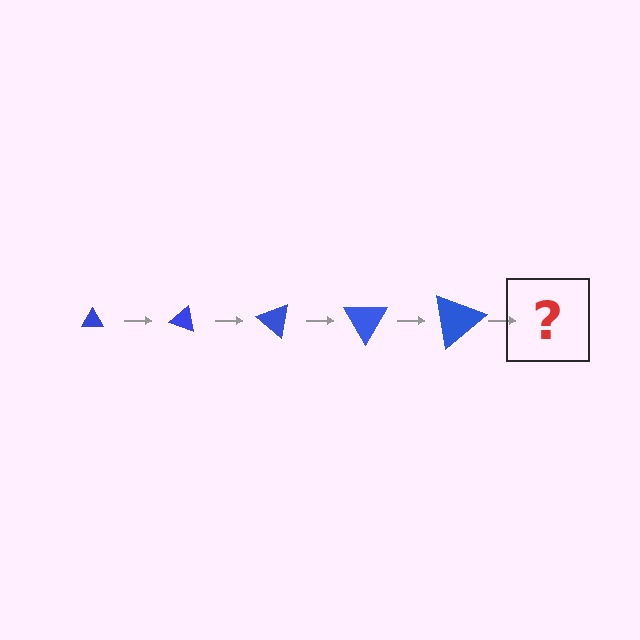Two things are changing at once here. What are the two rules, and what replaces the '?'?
The two rules are that the triangle grows larger each step and it rotates 20 degrees each step. The '?' should be a triangle, larger than the previous one and rotated 100 degrees from the start.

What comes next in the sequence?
The next element should be a triangle, larger than the previous one and rotated 100 degrees from the start.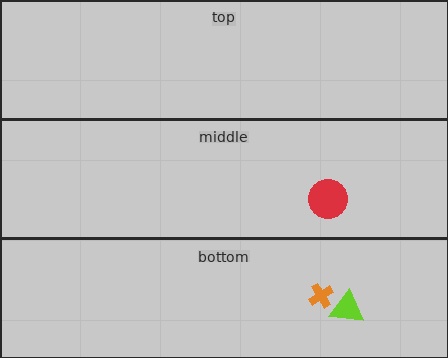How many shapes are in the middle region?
1.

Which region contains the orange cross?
The bottom region.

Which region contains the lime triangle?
The bottom region.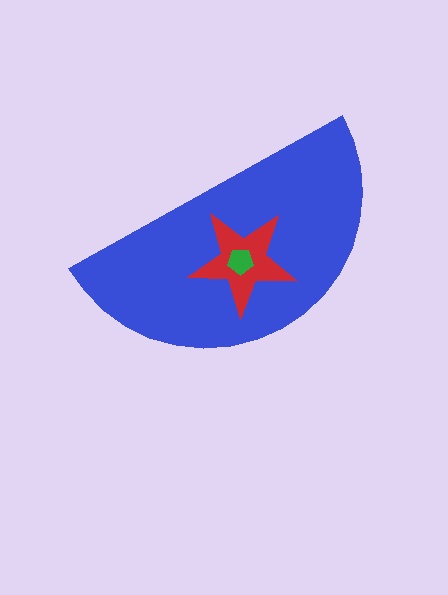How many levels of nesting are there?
3.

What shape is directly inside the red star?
The green pentagon.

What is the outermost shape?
The blue semicircle.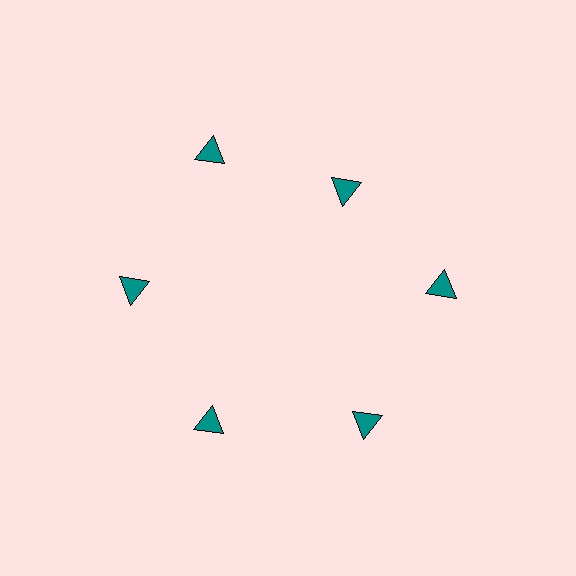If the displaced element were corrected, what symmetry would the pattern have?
It would have 6-fold rotational symmetry — the pattern would map onto itself every 60 degrees.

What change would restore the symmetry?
The symmetry would be restored by moving it outward, back onto the ring so that all 6 triangles sit at equal angles and equal distance from the center.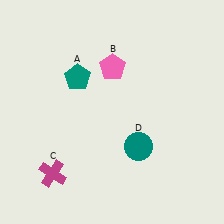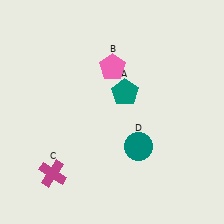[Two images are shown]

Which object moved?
The teal pentagon (A) moved right.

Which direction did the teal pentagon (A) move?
The teal pentagon (A) moved right.